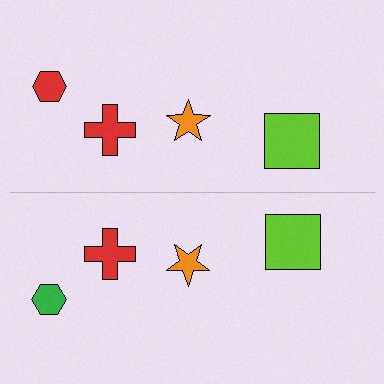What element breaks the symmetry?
The green hexagon on the bottom side breaks the symmetry — its mirror counterpart is red.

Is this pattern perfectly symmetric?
No, the pattern is not perfectly symmetric. The green hexagon on the bottom side breaks the symmetry — its mirror counterpart is red.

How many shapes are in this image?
There are 8 shapes in this image.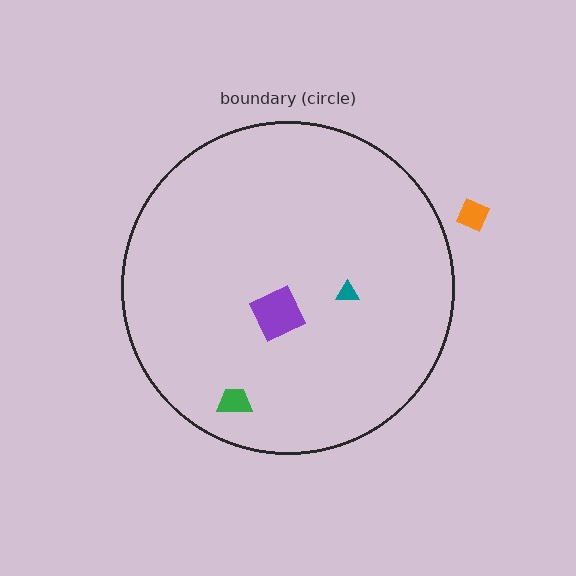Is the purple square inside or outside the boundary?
Inside.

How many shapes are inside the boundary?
3 inside, 1 outside.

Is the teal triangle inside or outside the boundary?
Inside.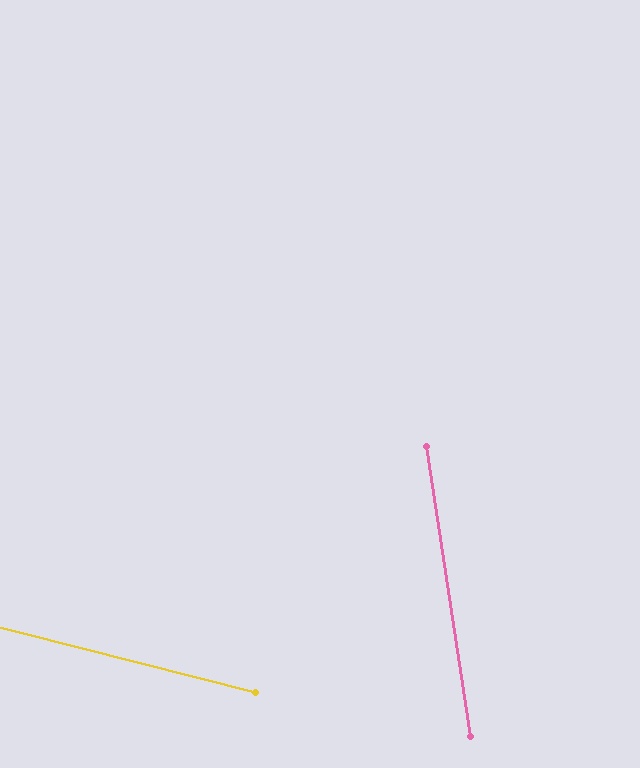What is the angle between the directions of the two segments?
Approximately 67 degrees.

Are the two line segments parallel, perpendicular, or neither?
Neither parallel nor perpendicular — they differ by about 67°.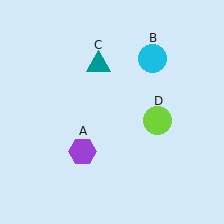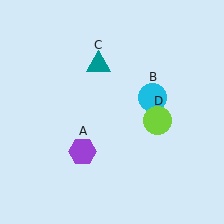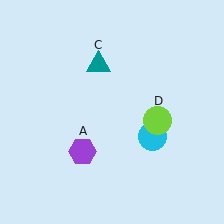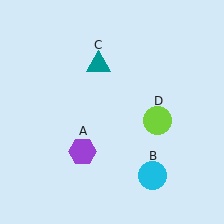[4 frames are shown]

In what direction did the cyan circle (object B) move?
The cyan circle (object B) moved down.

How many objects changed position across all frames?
1 object changed position: cyan circle (object B).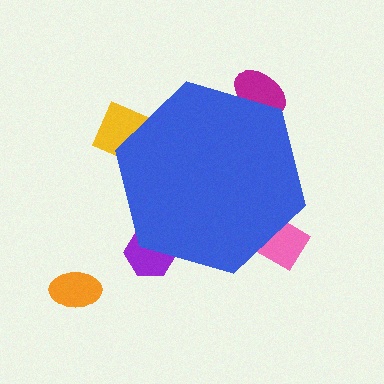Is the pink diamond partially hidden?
Yes, the pink diamond is partially hidden behind the blue hexagon.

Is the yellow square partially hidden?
Yes, the yellow square is partially hidden behind the blue hexagon.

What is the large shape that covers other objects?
A blue hexagon.